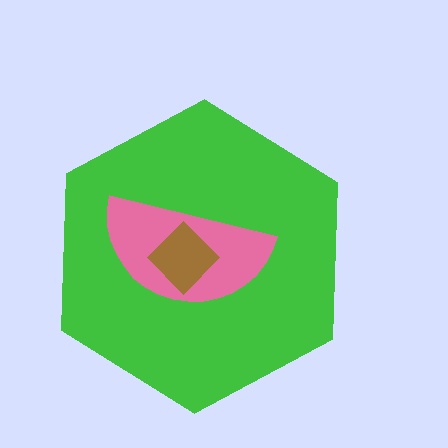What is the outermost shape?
The green hexagon.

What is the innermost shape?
The brown diamond.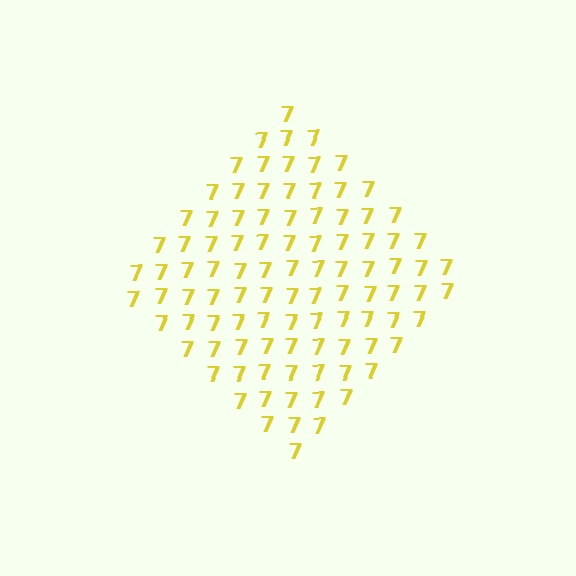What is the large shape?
The large shape is a diamond.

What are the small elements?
The small elements are digit 7's.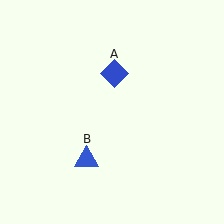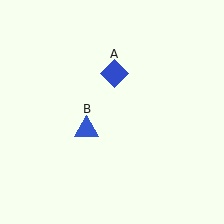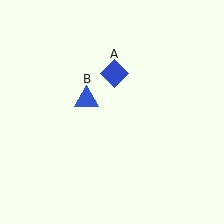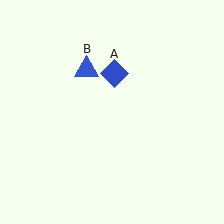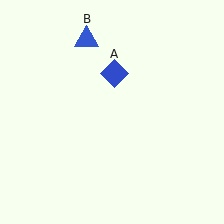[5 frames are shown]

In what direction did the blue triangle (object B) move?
The blue triangle (object B) moved up.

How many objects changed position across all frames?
1 object changed position: blue triangle (object B).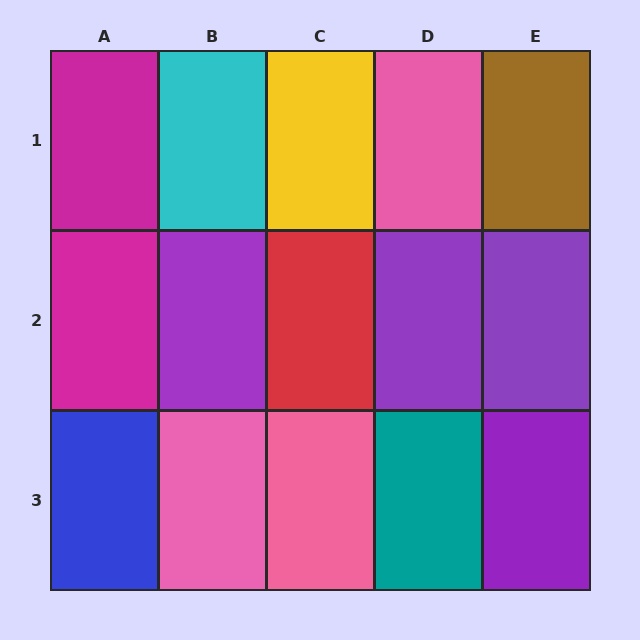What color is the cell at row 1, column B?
Cyan.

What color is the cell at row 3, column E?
Purple.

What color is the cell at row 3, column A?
Blue.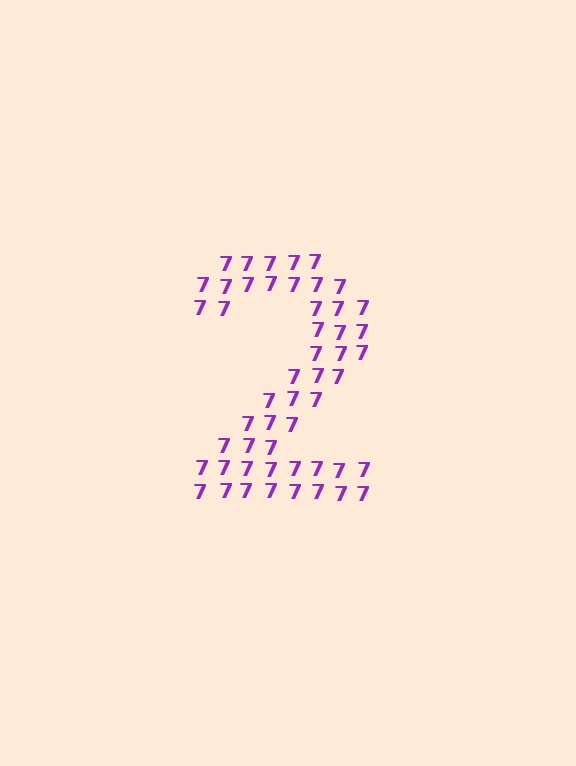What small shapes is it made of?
It is made of small digit 7's.